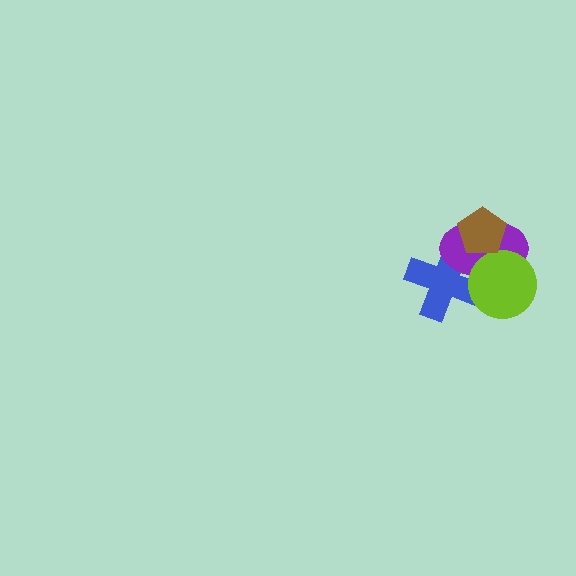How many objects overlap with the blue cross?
2 objects overlap with the blue cross.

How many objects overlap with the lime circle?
2 objects overlap with the lime circle.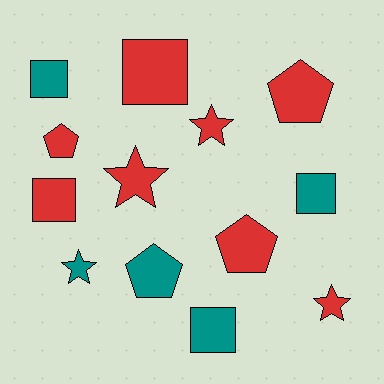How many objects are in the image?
There are 13 objects.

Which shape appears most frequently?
Square, with 5 objects.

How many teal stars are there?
There is 1 teal star.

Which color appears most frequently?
Red, with 8 objects.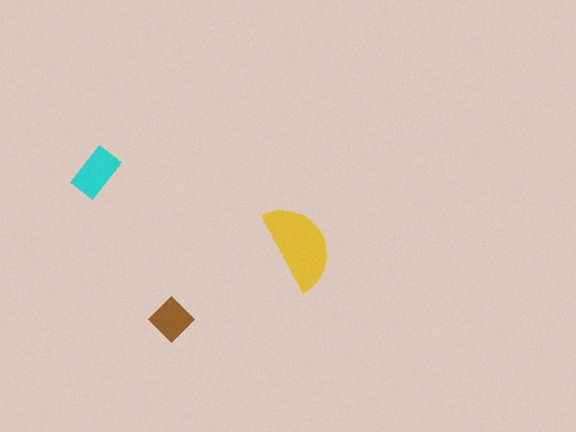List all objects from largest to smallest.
The yellow semicircle, the cyan rectangle, the brown diamond.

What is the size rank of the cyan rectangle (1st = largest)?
2nd.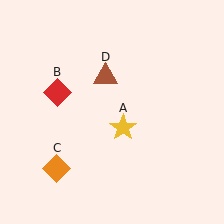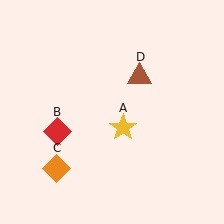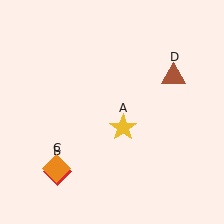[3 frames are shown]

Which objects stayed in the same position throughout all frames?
Yellow star (object A) and orange diamond (object C) remained stationary.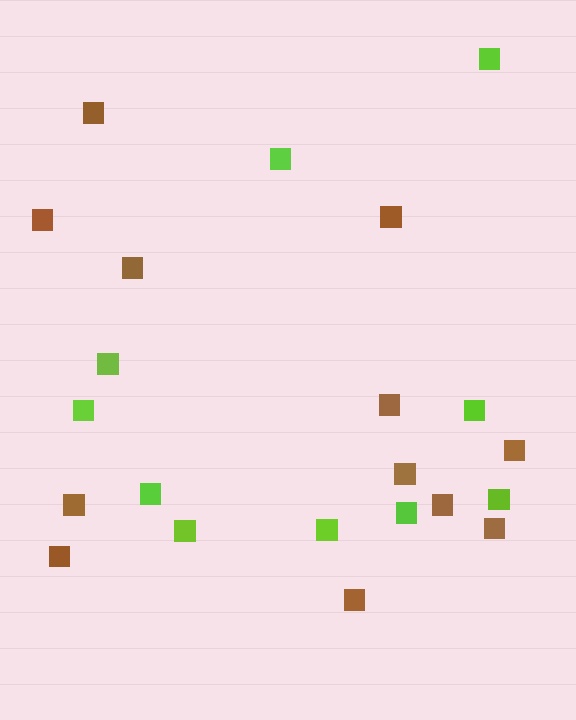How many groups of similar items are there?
There are 2 groups: one group of brown squares (12) and one group of lime squares (10).